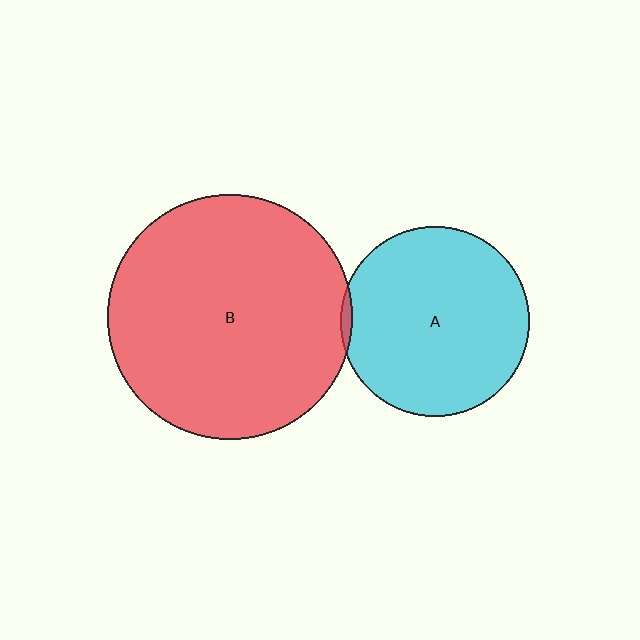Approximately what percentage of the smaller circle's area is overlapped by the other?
Approximately 5%.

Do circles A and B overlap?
Yes.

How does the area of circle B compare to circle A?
Approximately 1.7 times.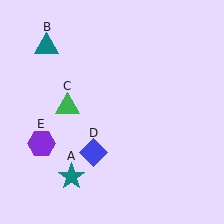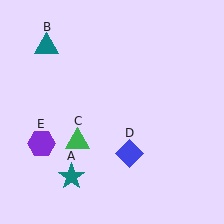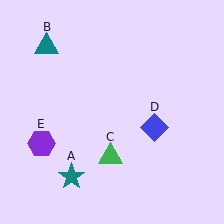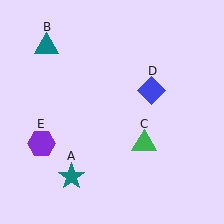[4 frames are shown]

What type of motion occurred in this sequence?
The green triangle (object C), blue diamond (object D) rotated counterclockwise around the center of the scene.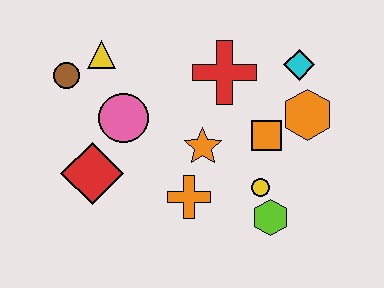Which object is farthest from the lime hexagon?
The brown circle is farthest from the lime hexagon.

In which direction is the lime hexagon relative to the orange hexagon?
The lime hexagon is below the orange hexagon.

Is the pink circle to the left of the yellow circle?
Yes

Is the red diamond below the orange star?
Yes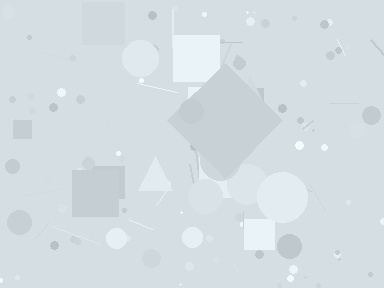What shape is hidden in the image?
A diamond is hidden in the image.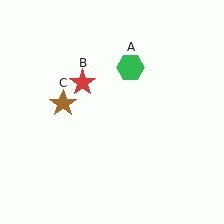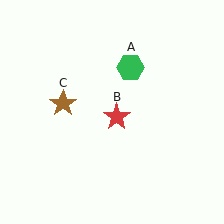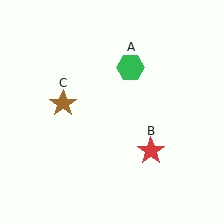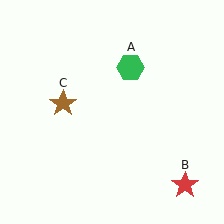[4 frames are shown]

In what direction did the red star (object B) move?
The red star (object B) moved down and to the right.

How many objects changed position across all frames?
1 object changed position: red star (object B).